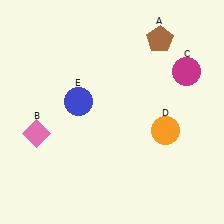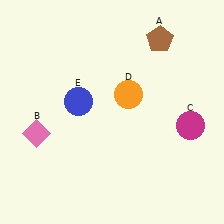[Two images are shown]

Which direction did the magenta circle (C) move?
The magenta circle (C) moved down.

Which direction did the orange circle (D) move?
The orange circle (D) moved left.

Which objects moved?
The objects that moved are: the magenta circle (C), the orange circle (D).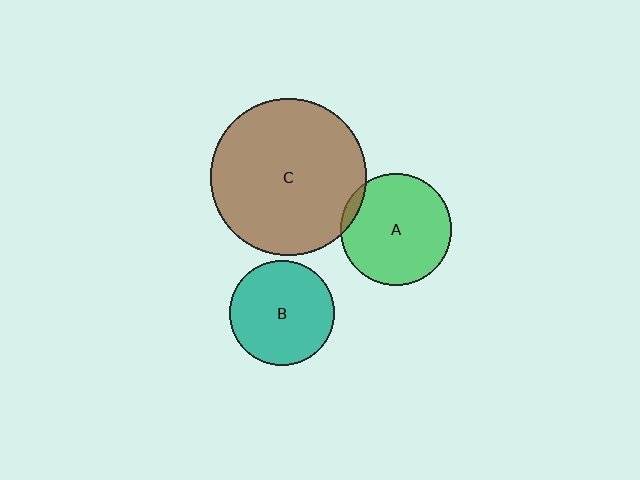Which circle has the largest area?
Circle C (brown).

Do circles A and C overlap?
Yes.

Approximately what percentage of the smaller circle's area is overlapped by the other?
Approximately 5%.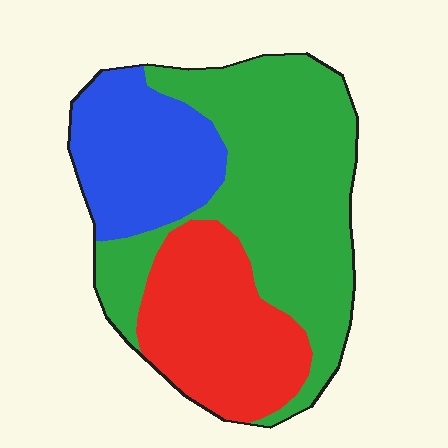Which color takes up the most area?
Green, at roughly 50%.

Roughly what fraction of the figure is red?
Red covers 27% of the figure.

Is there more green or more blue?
Green.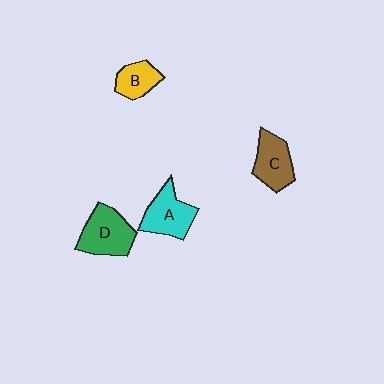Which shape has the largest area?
Shape D (green).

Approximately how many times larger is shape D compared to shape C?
Approximately 1.2 times.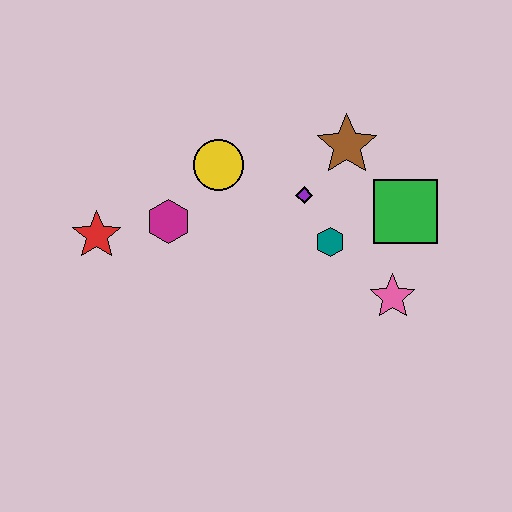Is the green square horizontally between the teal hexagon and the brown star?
No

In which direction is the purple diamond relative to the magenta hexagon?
The purple diamond is to the right of the magenta hexagon.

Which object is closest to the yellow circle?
The magenta hexagon is closest to the yellow circle.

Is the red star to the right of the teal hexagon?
No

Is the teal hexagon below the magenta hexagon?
Yes